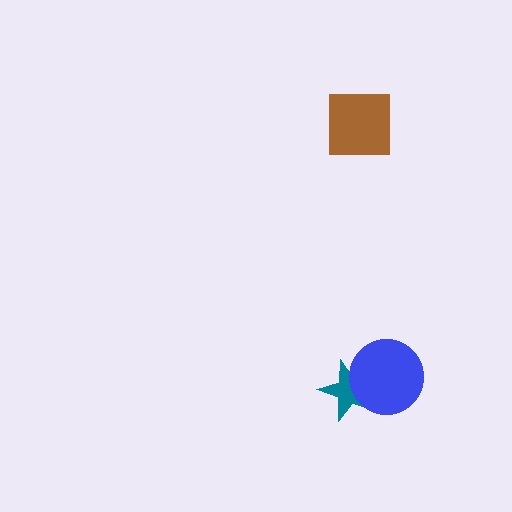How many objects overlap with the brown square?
0 objects overlap with the brown square.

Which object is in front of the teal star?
The blue circle is in front of the teal star.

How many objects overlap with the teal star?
1 object overlaps with the teal star.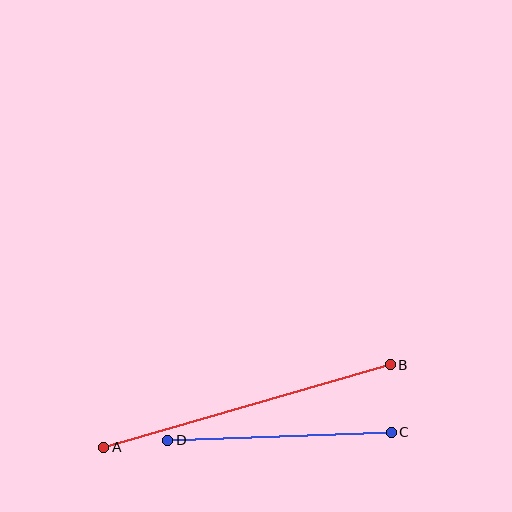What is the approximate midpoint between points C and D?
The midpoint is at approximately (279, 436) pixels.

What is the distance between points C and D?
The distance is approximately 223 pixels.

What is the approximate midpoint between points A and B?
The midpoint is at approximately (247, 406) pixels.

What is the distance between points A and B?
The distance is approximately 298 pixels.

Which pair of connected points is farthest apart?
Points A and B are farthest apart.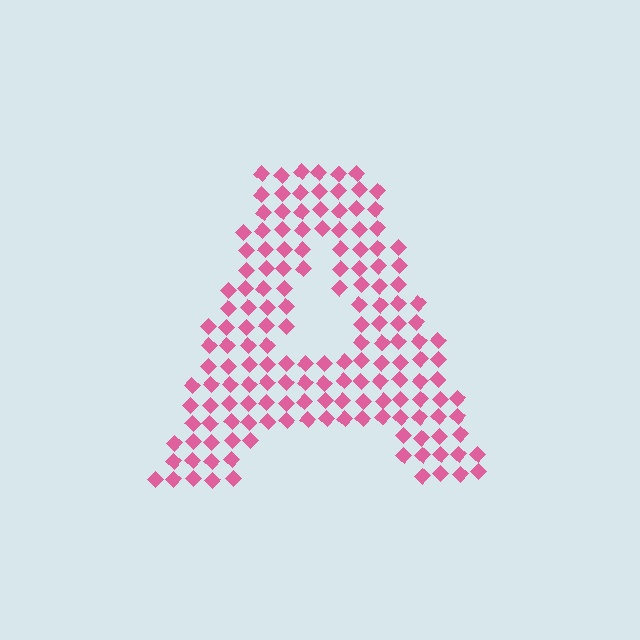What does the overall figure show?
The overall figure shows the letter A.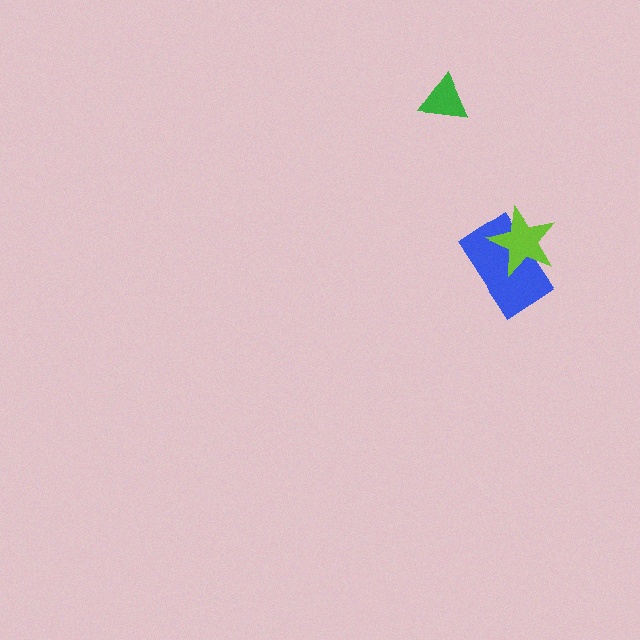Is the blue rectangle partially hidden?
Yes, it is partially covered by another shape.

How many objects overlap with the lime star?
1 object overlaps with the lime star.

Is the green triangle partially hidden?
No, no other shape covers it.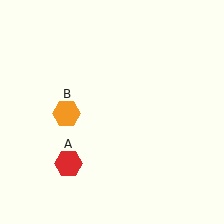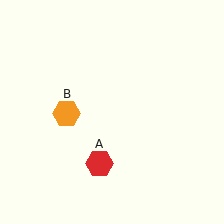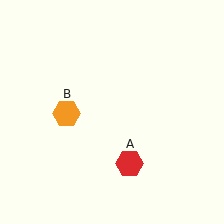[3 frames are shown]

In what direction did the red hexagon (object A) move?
The red hexagon (object A) moved right.